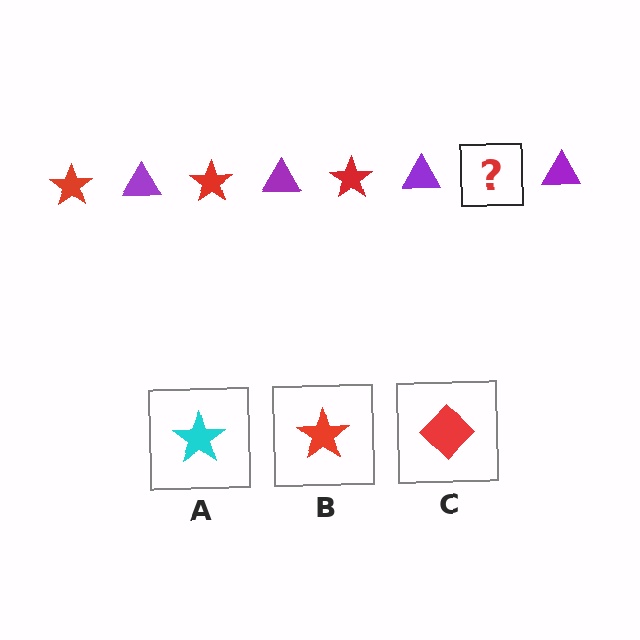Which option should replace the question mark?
Option B.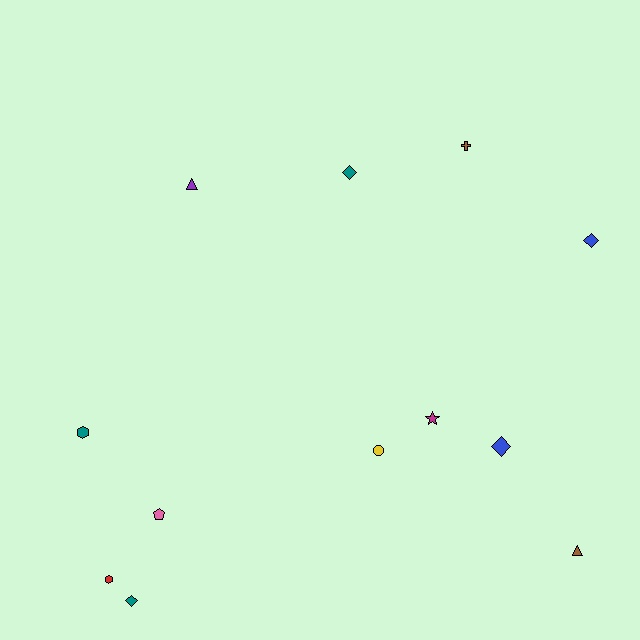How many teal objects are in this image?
There are 3 teal objects.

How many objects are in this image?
There are 12 objects.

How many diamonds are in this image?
There are 4 diamonds.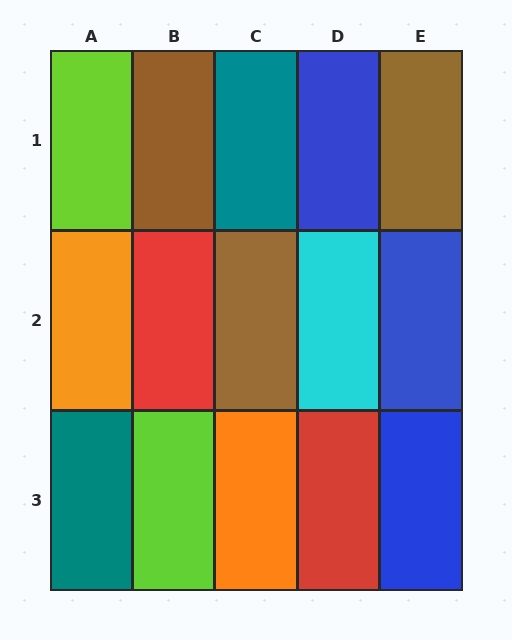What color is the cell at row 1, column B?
Brown.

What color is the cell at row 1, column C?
Teal.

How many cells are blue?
3 cells are blue.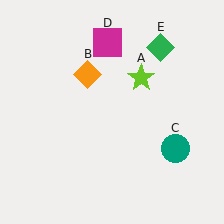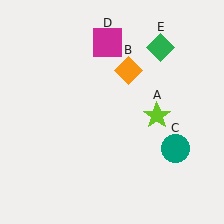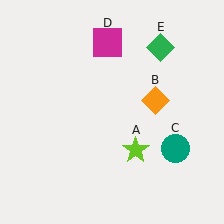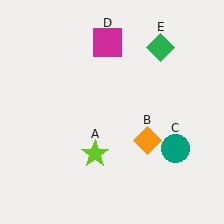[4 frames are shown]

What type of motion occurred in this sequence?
The lime star (object A), orange diamond (object B) rotated clockwise around the center of the scene.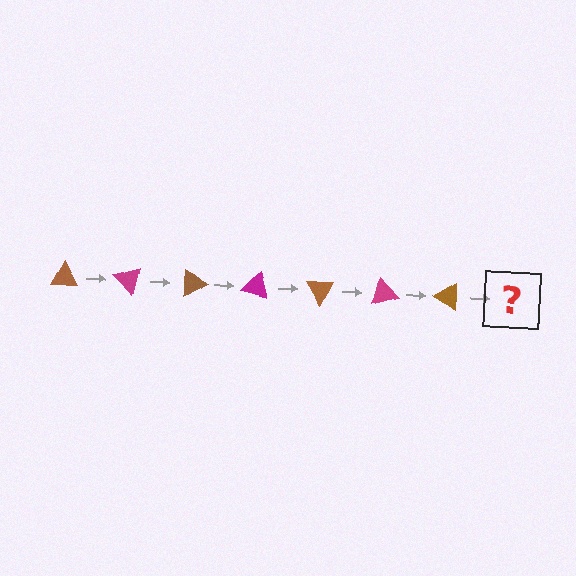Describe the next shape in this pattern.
It should be a magenta triangle, rotated 315 degrees from the start.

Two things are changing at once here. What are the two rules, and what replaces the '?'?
The two rules are that it rotates 45 degrees each step and the color cycles through brown and magenta. The '?' should be a magenta triangle, rotated 315 degrees from the start.